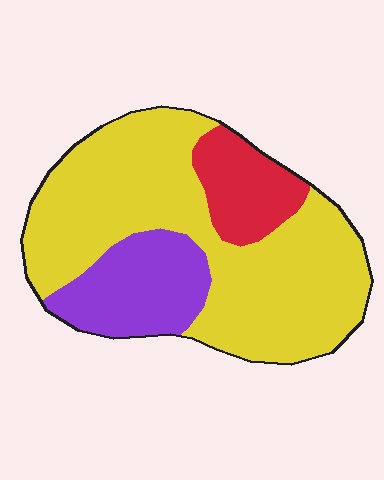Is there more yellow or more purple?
Yellow.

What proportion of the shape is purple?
Purple covers around 20% of the shape.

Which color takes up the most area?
Yellow, at roughly 65%.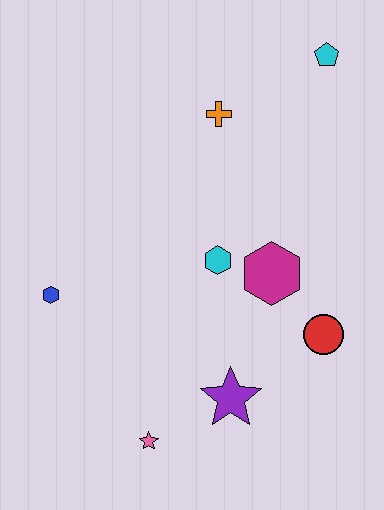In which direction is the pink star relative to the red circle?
The pink star is to the left of the red circle.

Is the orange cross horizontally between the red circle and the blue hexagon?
Yes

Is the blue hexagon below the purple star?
No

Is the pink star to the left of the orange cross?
Yes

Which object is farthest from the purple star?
The cyan pentagon is farthest from the purple star.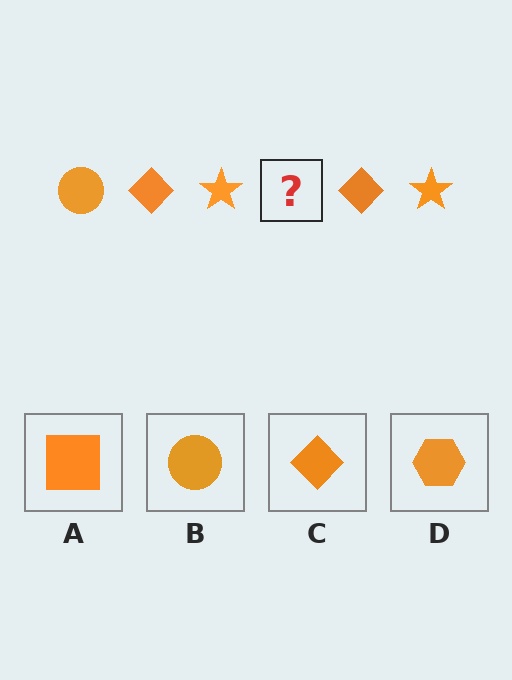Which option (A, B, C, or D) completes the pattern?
B.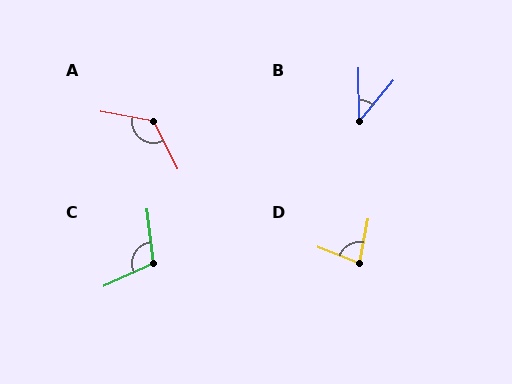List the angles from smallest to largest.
B (39°), D (79°), C (108°), A (127°).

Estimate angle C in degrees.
Approximately 108 degrees.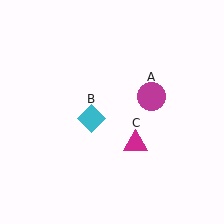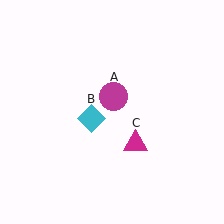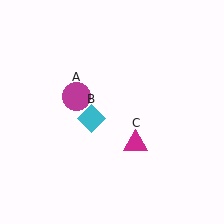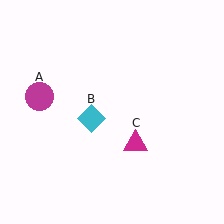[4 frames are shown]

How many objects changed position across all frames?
1 object changed position: magenta circle (object A).